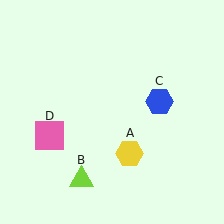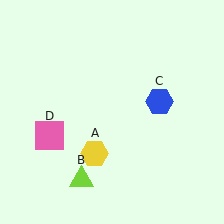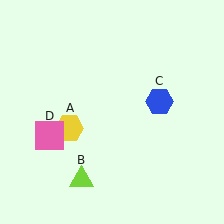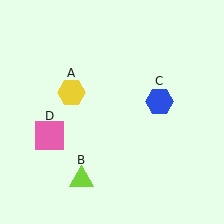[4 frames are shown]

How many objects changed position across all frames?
1 object changed position: yellow hexagon (object A).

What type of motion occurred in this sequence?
The yellow hexagon (object A) rotated clockwise around the center of the scene.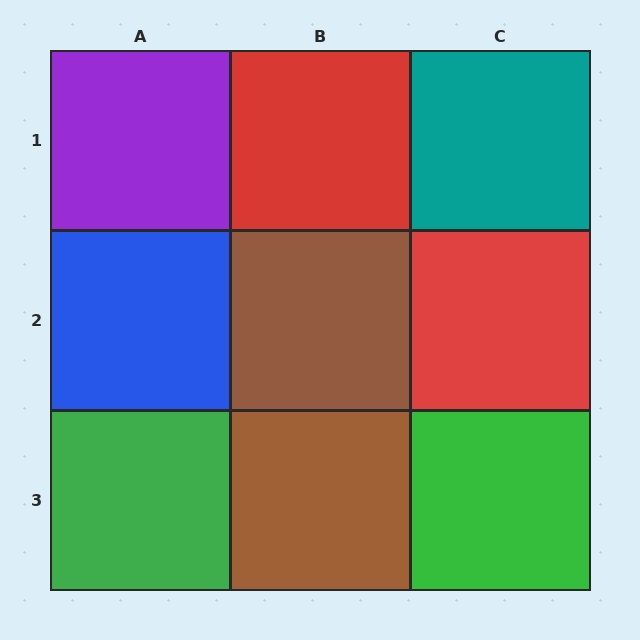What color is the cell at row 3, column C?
Green.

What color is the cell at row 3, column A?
Green.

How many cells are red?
2 cells are red.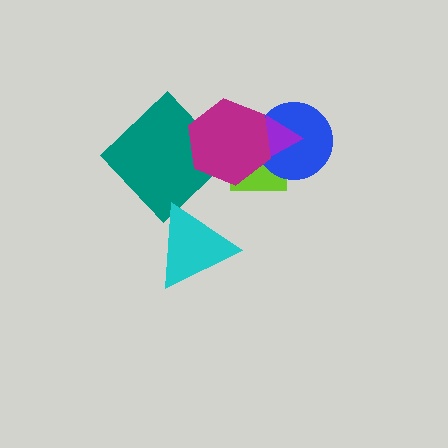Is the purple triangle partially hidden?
Yes, it is partially covered by another shape.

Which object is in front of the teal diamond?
The magenta hexagon is in front of the teal diamond.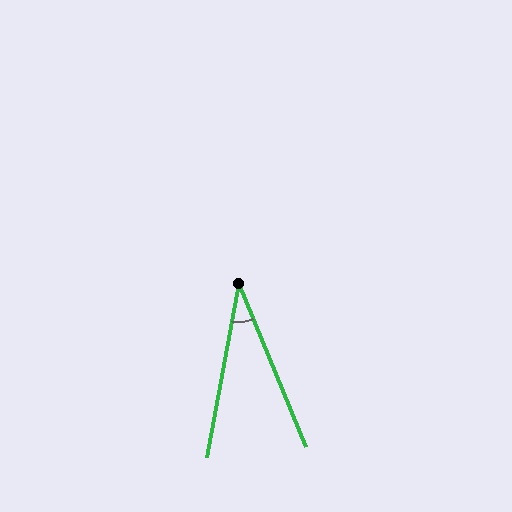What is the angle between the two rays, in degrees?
Approximately 33 degrees.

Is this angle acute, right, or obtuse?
It is acute.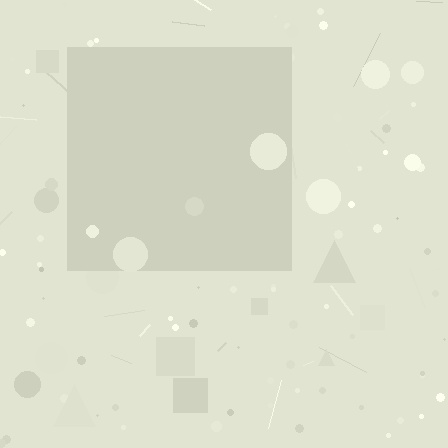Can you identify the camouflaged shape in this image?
The camouflaged shape is a square.